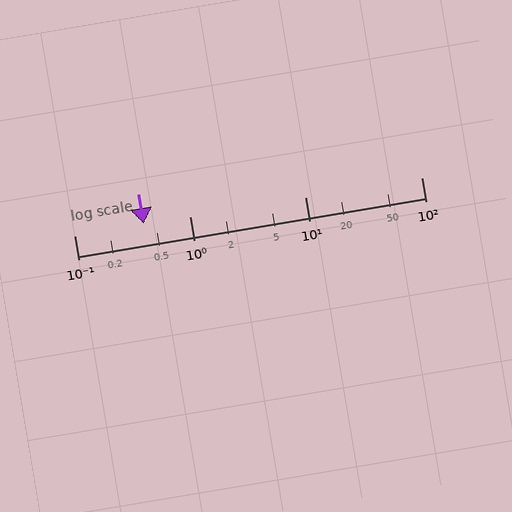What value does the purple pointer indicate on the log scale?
The pointer indicates approximately 0.4.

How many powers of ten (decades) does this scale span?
The scale spans 3 decades, from 0.1 to 100.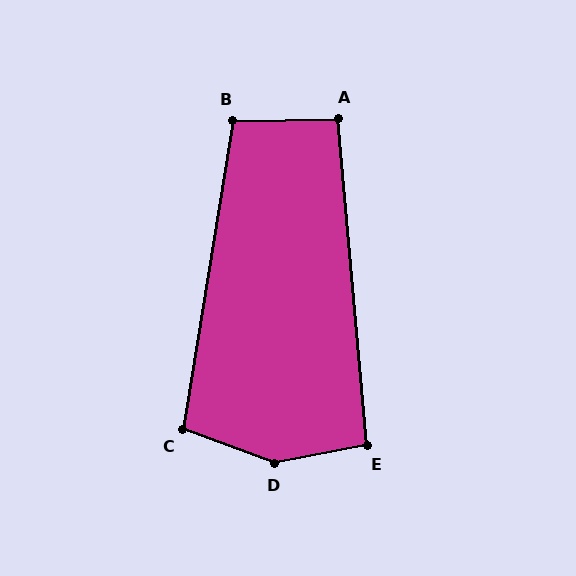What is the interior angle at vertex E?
Approximately 96 degrees (obtuse).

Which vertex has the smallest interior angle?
A, at approximately 94 degrees.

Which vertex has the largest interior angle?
D, at approximately 148 degrees.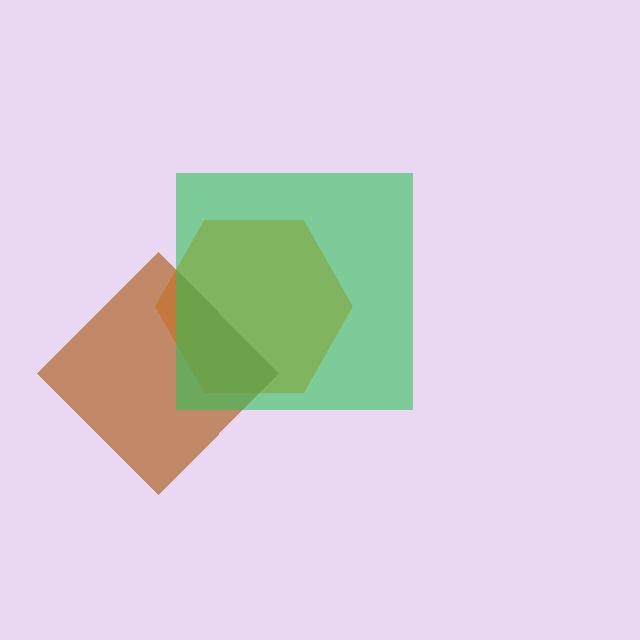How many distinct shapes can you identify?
There are 3 distinct shapes: an orange hexagon, a brown diamond, a green square.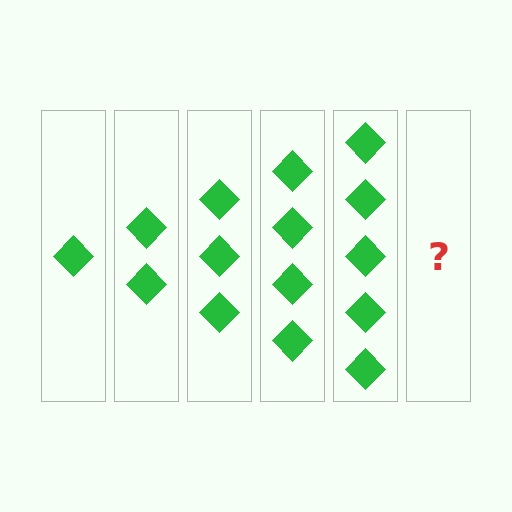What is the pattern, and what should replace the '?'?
The pattern is that each step adds one more diamond. The '?' should be 6 diamonds.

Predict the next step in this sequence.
The next step is 6 diamonds.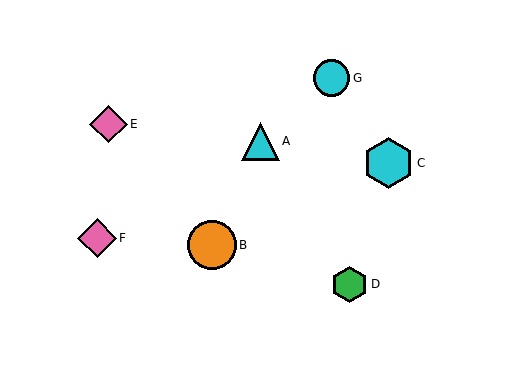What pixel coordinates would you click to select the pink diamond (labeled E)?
Click at (108, 124) to select the pink diamond E.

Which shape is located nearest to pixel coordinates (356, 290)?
The green hexagon (labeled D) at (350, 284) is nearest to that location.